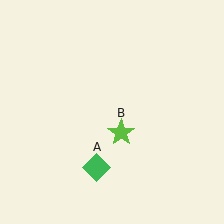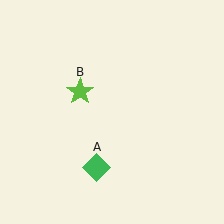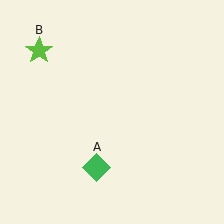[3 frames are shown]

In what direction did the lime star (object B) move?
The lime star (object B) moved up and to the left.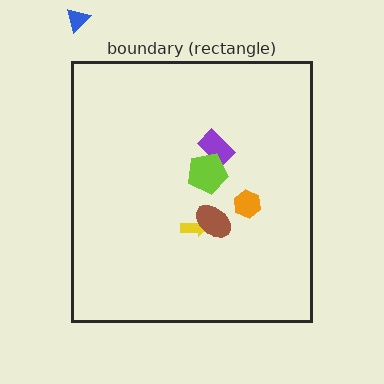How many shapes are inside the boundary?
5 inside, 1 outside.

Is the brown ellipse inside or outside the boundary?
Inside.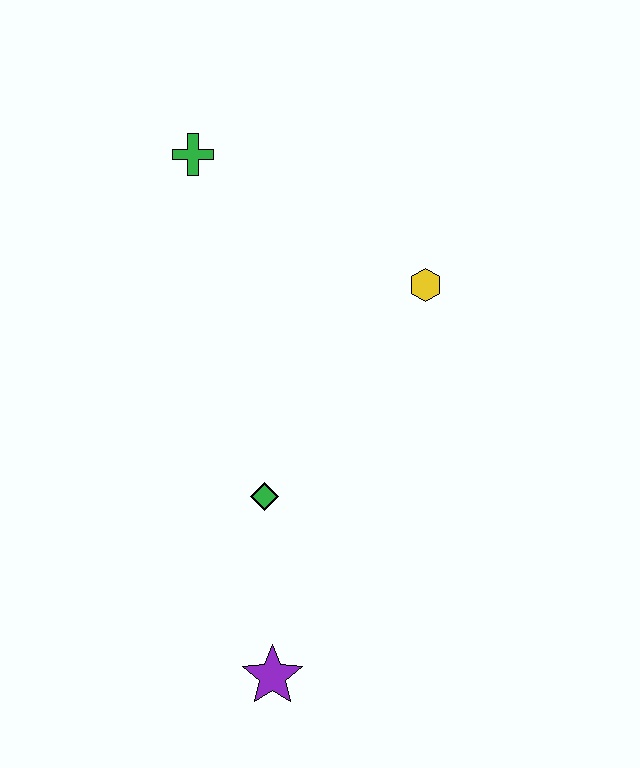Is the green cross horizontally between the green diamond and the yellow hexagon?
No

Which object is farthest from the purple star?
The green cross is farthest from the purple star.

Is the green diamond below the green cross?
Yes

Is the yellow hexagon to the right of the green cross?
Yes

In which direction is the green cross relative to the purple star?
The green cross is above the purple star.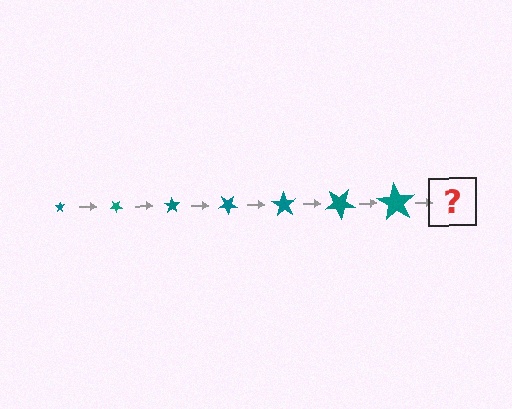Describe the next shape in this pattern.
It should be a star, larger than the previous one and rotated 245 degrees from the start.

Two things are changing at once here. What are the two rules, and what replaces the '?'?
The two rules are that the star grows larger each step and it rotates 35 degrees each step. The '?' should be a star, larger than the previous one and rotated 245 degrees from the start.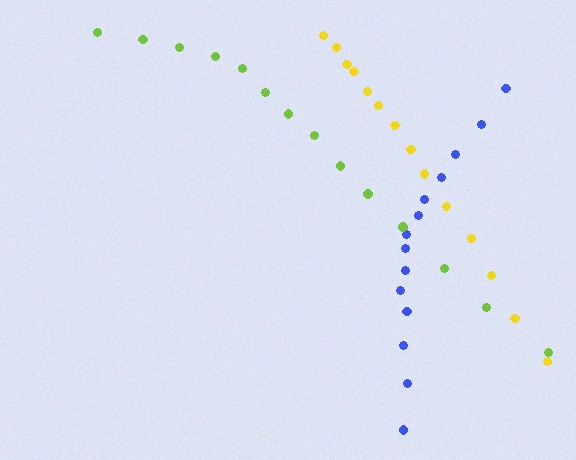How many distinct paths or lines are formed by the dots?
There are 3 distinct paths.